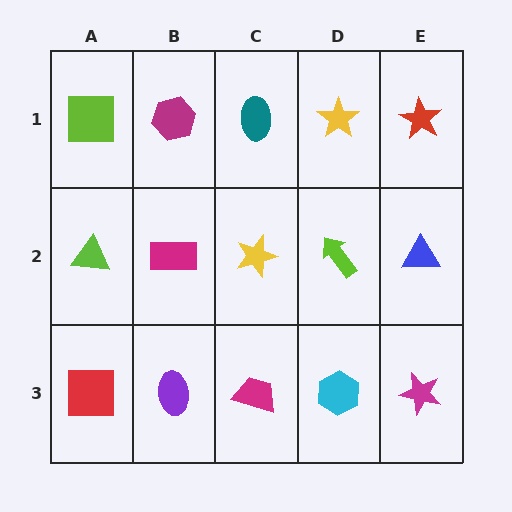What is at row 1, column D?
A yellow star.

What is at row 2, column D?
A lime arrow.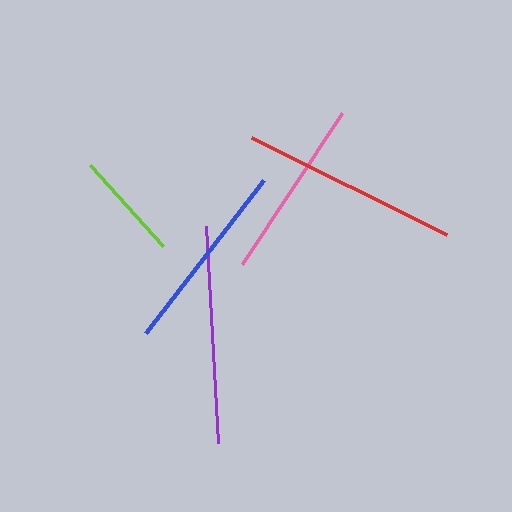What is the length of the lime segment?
The lime segment is approximately 109 pixels long.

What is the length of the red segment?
The red segment is approximately 217 pixels long.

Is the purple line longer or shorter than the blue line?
The purple line is longer than the blue line.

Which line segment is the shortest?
The lime line is the shortest at approximately 109 pixels.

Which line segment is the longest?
The purple line is the longest at approximately 218 pixels.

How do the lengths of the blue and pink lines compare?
The blue and pink lines are approximately the same length.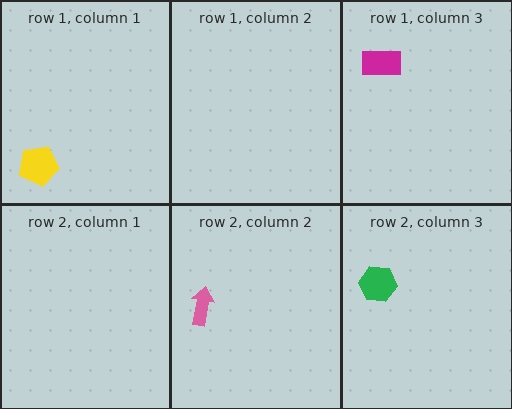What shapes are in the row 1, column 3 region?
The magenta rectangle.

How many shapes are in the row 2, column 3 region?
1.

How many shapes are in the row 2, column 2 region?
1.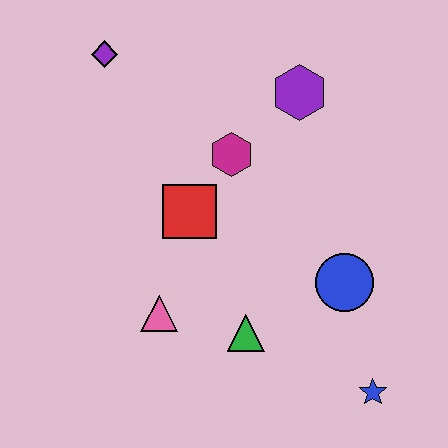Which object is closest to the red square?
The magenta hexagon is closest to the red square.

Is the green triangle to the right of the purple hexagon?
No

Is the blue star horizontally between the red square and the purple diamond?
No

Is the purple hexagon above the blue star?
Yes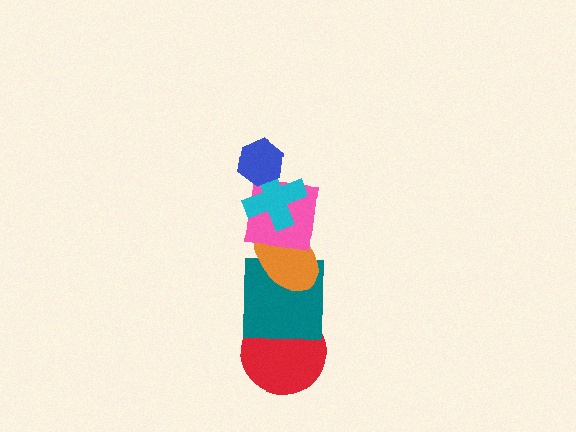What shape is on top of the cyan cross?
The blue hexagon is on top of the cyan cross.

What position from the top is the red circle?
The red circle is 6th from the top.